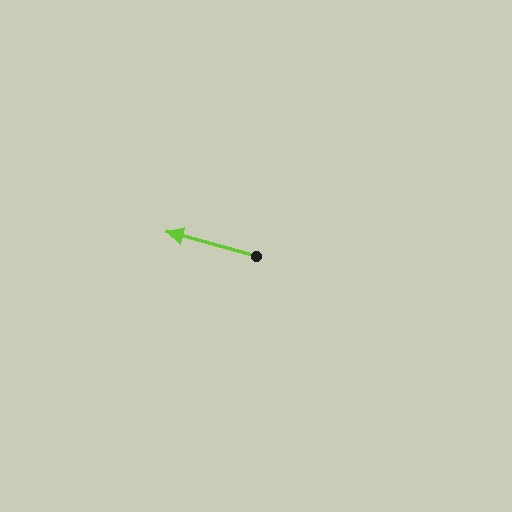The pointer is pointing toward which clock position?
Roughly 10 o'clock.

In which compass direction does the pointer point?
West.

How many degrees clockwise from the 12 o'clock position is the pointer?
Approximately 285 degrees.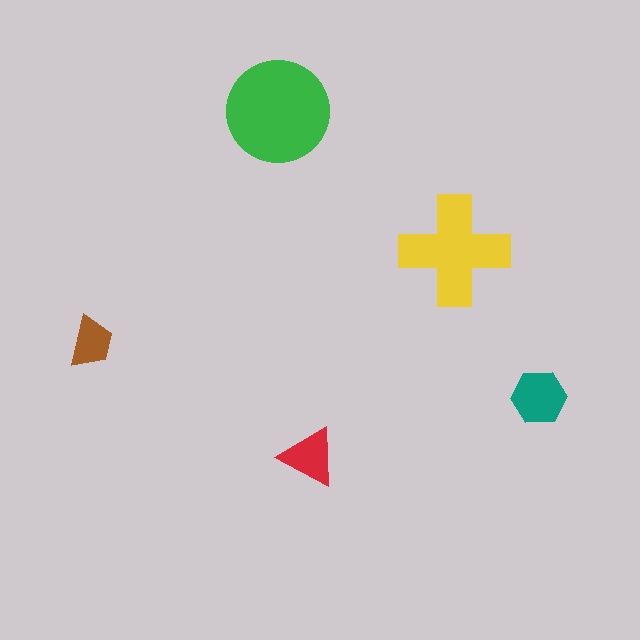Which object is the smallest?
The brown trapezoid.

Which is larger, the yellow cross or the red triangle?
The yellow cross.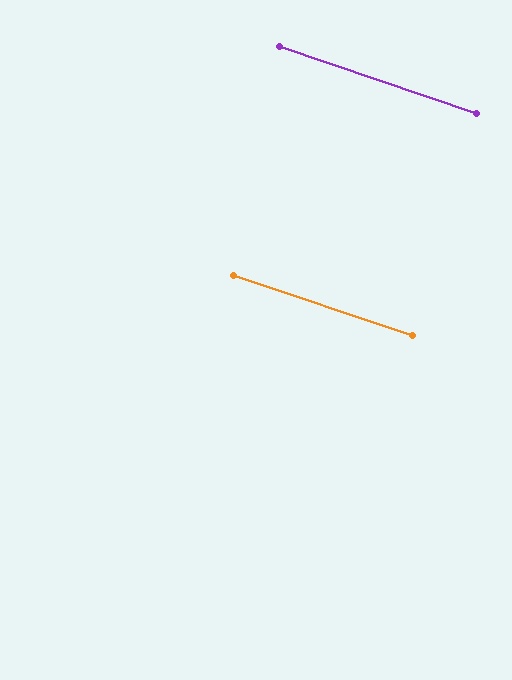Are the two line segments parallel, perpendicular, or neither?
Parallel — their directions differ by only 0.3°.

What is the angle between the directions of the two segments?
Approximately 0 degrees.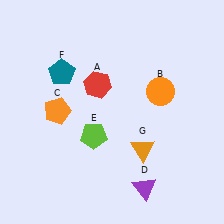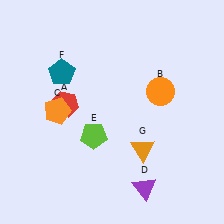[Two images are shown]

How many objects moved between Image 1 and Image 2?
1 object moved between the two images.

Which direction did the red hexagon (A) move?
The red hexagon (A) moved left.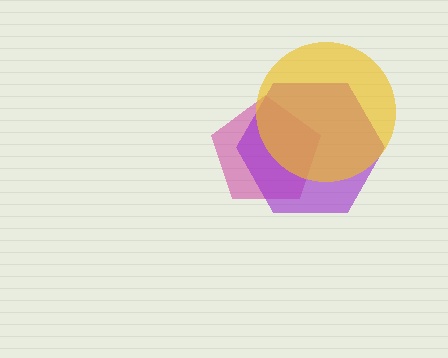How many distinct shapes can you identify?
There are 3 distinct shapes: a magenta pentagon, a purple hexagon, a yellow circle.